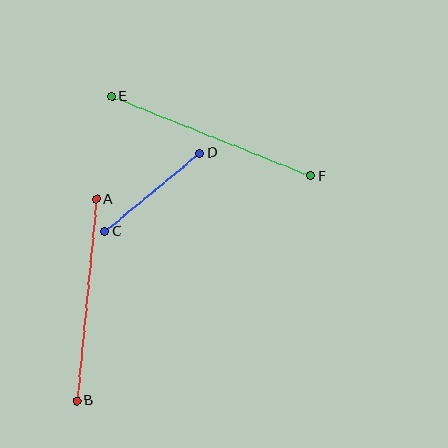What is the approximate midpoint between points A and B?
The midpoint is at approximately (87, 300) pixels.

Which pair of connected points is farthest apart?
Points E and F are farthest apart.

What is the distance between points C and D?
The distance is approximately 123 pixels.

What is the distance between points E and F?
The distance is approximately 214 pixels.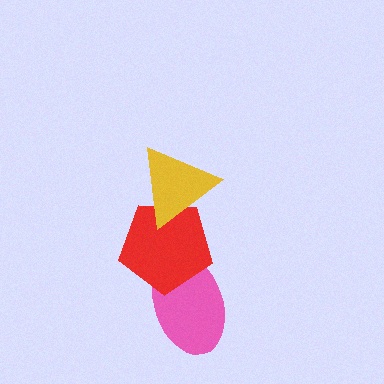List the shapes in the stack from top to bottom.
From top to bottom: the yellow triangle, the red pentagon, the pink ellipse.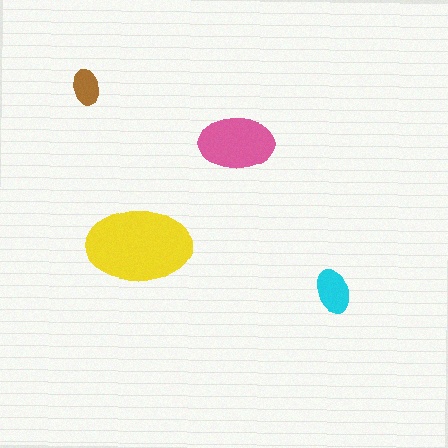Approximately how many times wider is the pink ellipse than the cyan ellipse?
About 1.5 times wider.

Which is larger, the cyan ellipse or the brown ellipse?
The cyan one.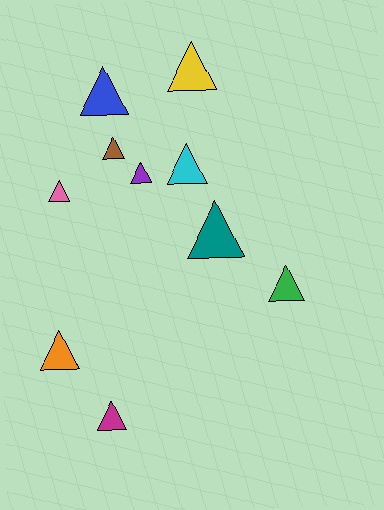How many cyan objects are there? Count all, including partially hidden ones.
There is 1 cyan object.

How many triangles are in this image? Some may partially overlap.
There are 10 triangles.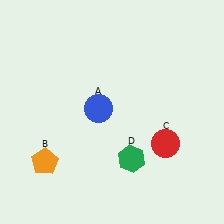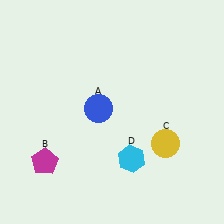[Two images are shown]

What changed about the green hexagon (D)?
In Image 1, D is green. In Image 2, it changed to cyan.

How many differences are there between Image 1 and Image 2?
There are 3 differences between the two images.